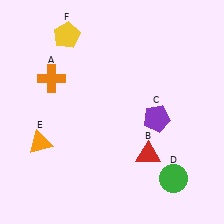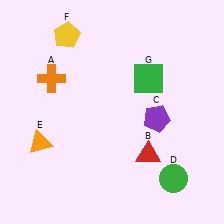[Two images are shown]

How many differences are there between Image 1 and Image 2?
There is 1 difference between the two images.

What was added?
A green square (G) was added in Image 2.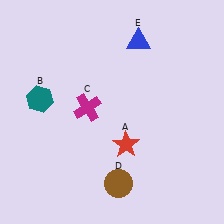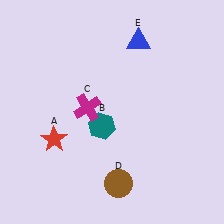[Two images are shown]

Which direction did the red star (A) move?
The red star (A) moved left.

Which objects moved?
The objects that moved are: the red star (A), the teal hexagon (B).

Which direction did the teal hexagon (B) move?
The teal hexagon (B) moved right.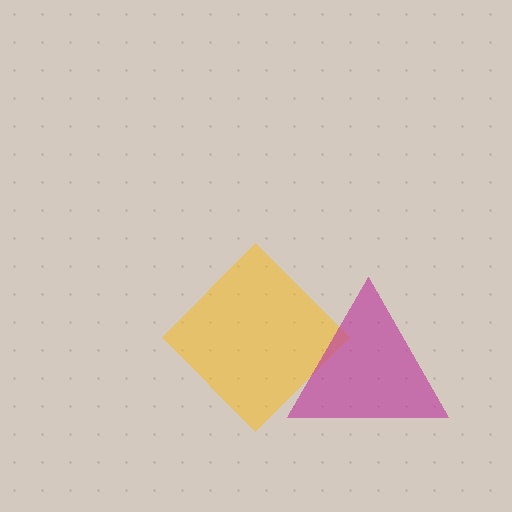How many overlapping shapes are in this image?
There are 2 overlapping shapes in the image.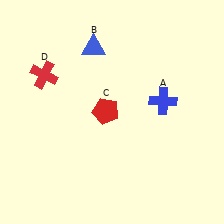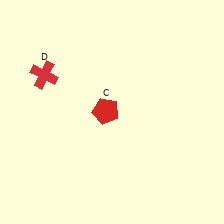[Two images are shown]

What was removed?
The blue cross (A), the blue triangle (B) were removed in Image 2.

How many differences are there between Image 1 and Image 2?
There are 2 differences between the two images.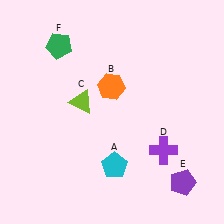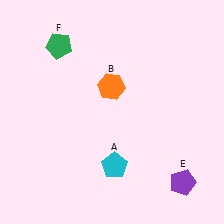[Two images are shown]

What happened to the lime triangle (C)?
The lime triangle (C) was removed in Image 2. It was in the top-left area of Image 1.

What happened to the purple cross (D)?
The purple cross (D) was removed in Image 2. It was in the bottom-right area of Image 1.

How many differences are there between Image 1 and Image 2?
There are 2 differences between the two images.